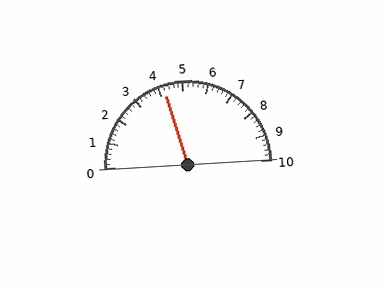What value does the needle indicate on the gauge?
The needle indicates approximately 4.2.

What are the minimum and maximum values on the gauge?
The gauge ranges from 0 to 10.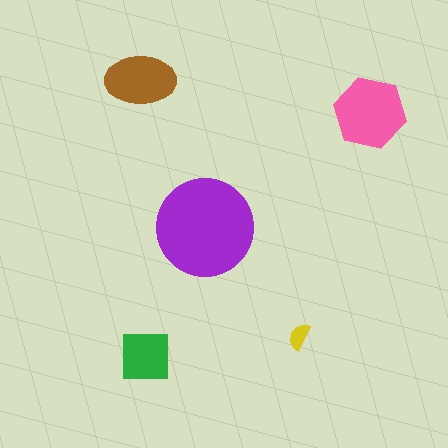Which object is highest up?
The brown ellipse is topmost.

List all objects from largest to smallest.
The purple circle, the pink hexagon, the brown ellipse, the green square, the yellow semicircle.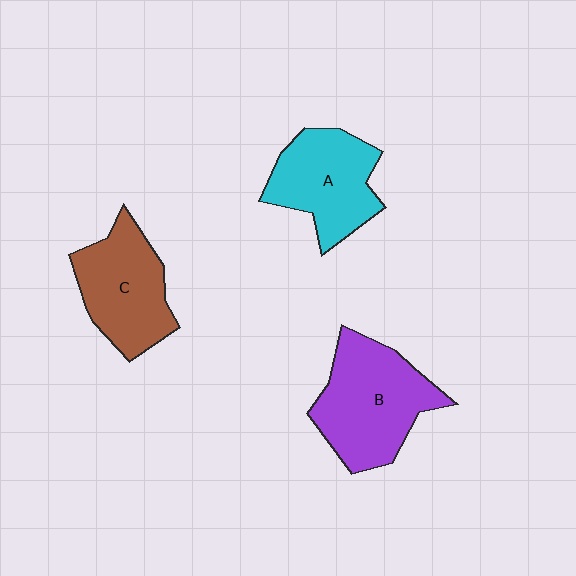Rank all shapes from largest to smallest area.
From largest to smallest: B (purple), C (brown), A (cyan).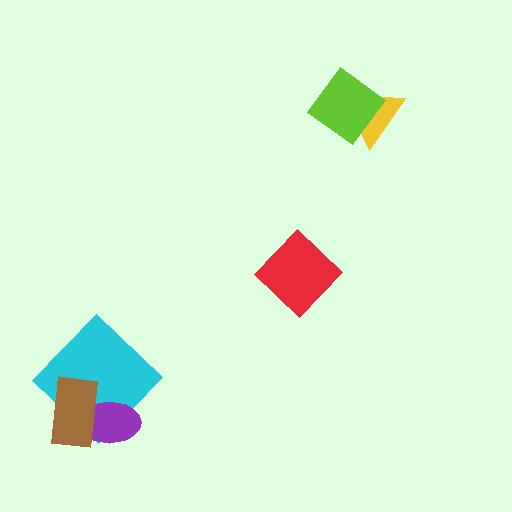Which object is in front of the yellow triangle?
The lime diamond is in front of the yellow triangle.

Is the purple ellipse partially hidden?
Yes, it is partially covered by another shape.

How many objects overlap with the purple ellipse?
2 objects overlap with the purple ellipse.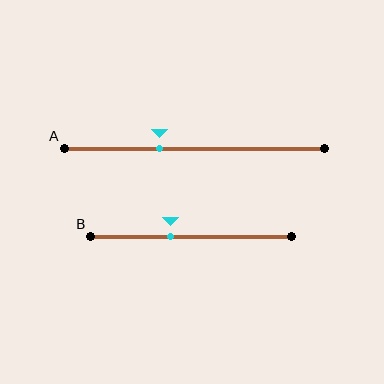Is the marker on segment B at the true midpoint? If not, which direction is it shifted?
No, the marker on segment B is shifted to the left by about 11% of the segment length.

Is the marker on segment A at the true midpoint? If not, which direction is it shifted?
No, the marker on segment A is shifted to the left by about 13% of the segment length.